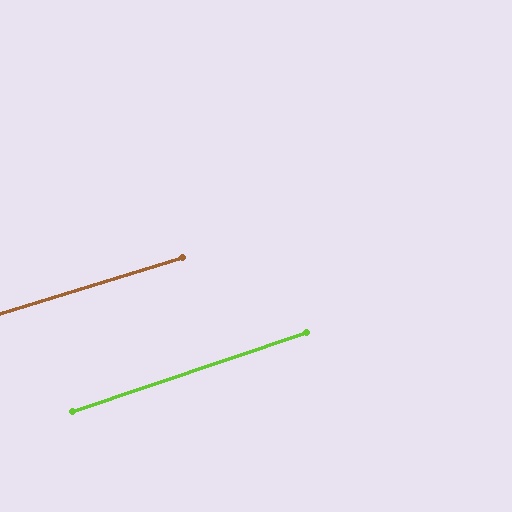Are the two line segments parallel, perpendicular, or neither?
Parallel — their directions differ by only 1.9°.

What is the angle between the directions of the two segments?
Approximately 2 degrees.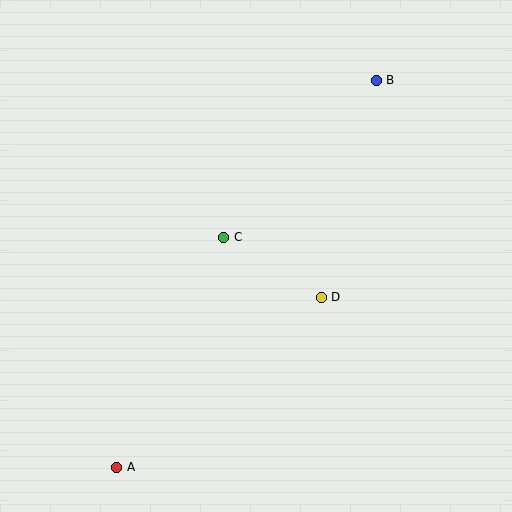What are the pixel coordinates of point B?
Point B is at (376, 80).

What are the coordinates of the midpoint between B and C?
The midpoint between B and C is at (300, 159).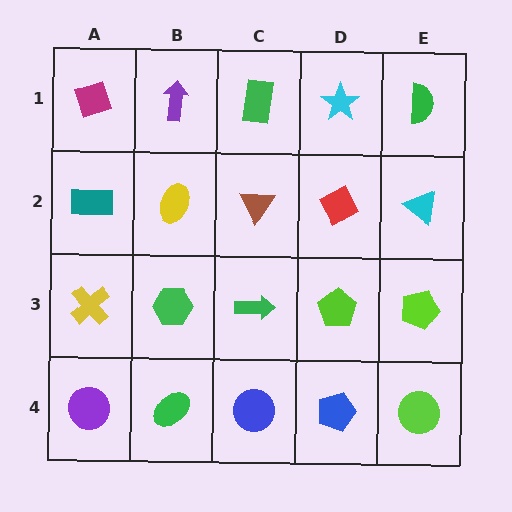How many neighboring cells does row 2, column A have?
3.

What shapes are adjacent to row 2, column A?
A magenta diamond (row 1, column A), a yellow cross (row 3, column A), a yellow ellipse (row 2, column B).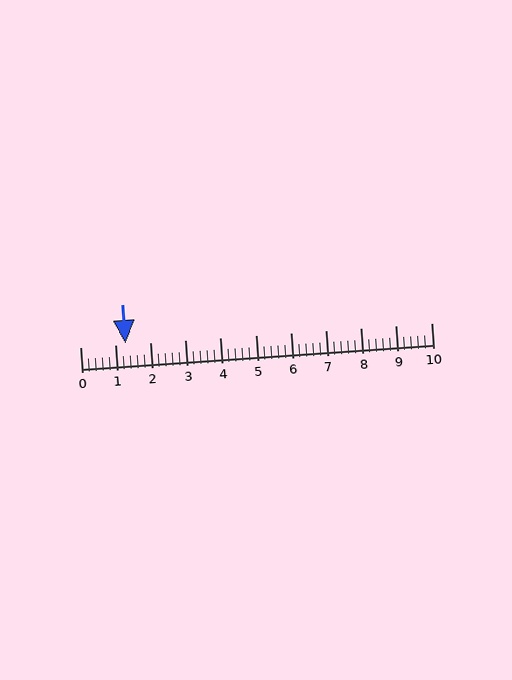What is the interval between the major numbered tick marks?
The major tick marks are spaced 1 units apart.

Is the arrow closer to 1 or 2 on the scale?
The arrow is closer to 1.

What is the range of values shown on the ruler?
The ruler shows values from 0 to 10.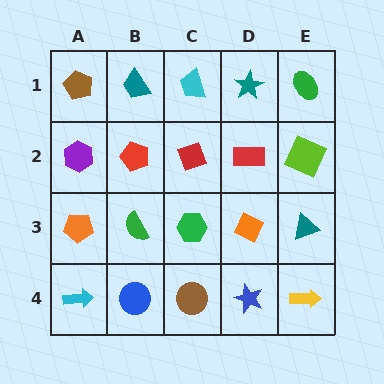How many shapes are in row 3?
5 shapes.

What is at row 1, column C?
A cyan trapezoid.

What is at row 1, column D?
A teal star.